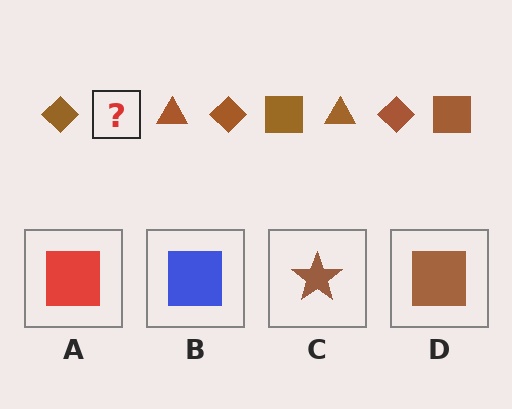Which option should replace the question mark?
Option D.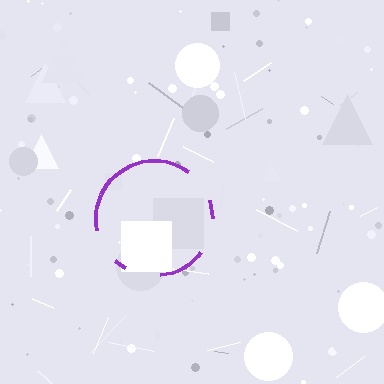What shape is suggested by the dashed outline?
The dashed outline suggests a circle.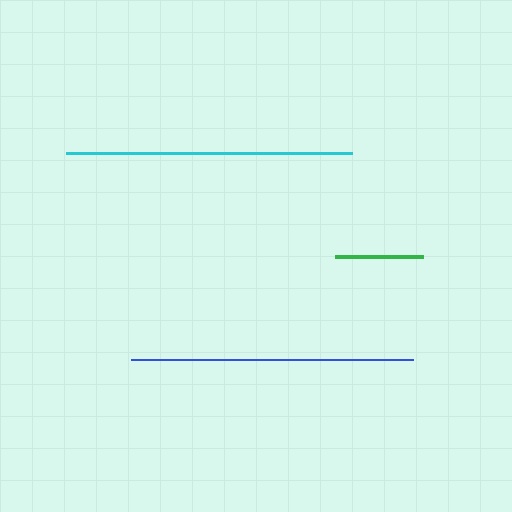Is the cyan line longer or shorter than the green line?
The cyan line is longer than the green line.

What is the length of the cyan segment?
The cyan segment is approximately 286 pixels long.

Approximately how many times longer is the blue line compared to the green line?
The blue line is approximately 3.2 times the length of the green line.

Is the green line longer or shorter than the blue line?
The blue line is longer than the green line.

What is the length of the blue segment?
The blue segment is approximately 283 pixels long.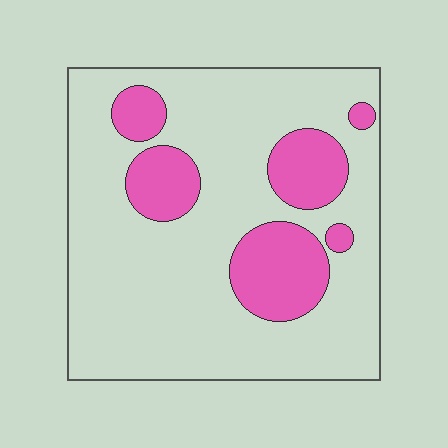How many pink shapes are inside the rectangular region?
6.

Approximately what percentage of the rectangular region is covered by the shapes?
Approximately 20%.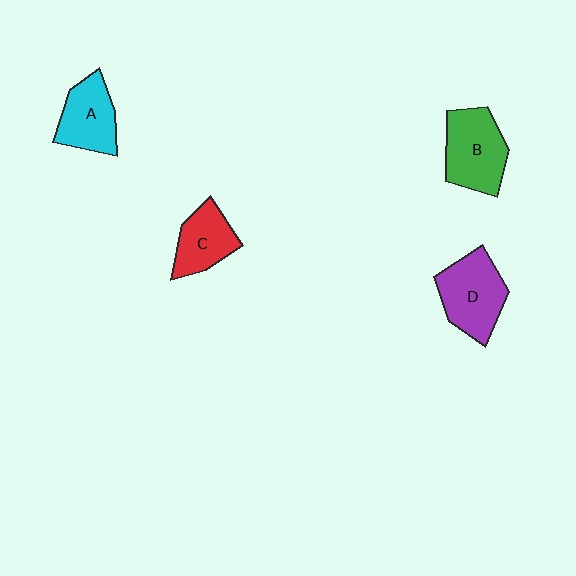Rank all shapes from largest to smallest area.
From largest to smallest: D (purple), B (green), A (cyan), C (red).